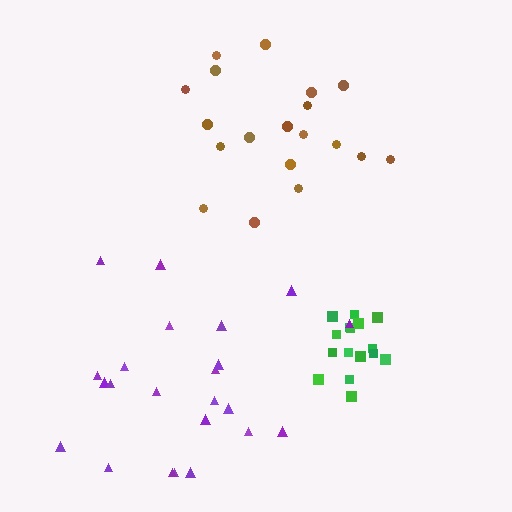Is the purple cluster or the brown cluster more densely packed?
Brown.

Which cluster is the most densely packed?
Green.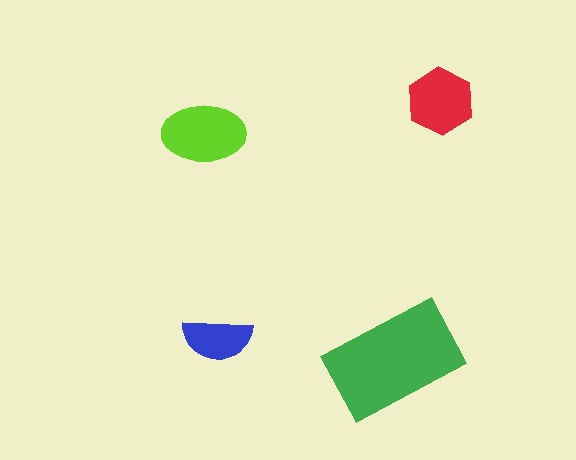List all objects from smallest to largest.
The blue semicircle, the red hexagon, the lime ellipse, the green rectangle.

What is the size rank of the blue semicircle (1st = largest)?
4th.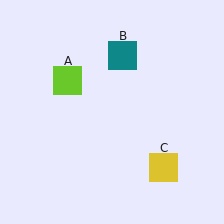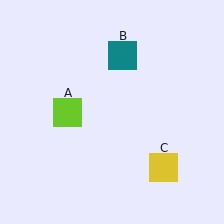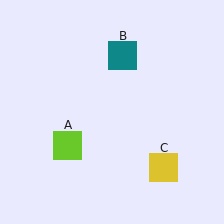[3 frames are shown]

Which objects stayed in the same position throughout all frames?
Teal square (object B) and yellow square (object C) remained stationary.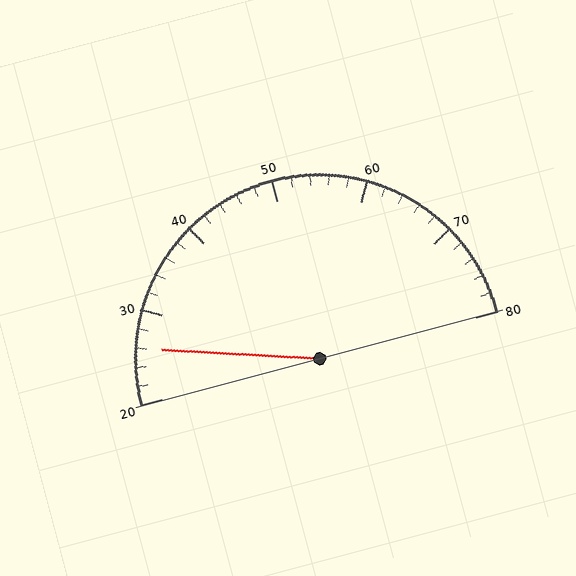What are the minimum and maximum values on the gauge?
The gauge ranges from 20 to 80.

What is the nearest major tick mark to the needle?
The nearest major tick mark is 30.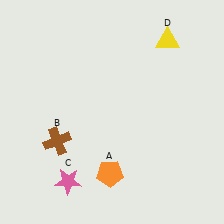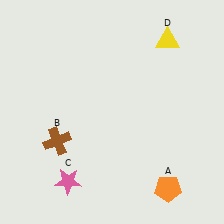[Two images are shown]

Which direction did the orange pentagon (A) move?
The orange pentagon (A) moved right.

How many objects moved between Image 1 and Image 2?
1 object moved between the two images.